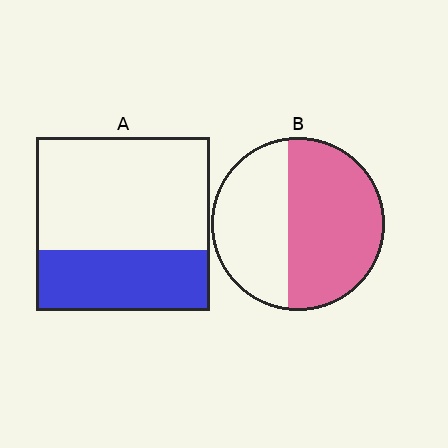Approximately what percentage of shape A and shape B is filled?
A is approximately 35% and B is approximately 55%.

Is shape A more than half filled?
No.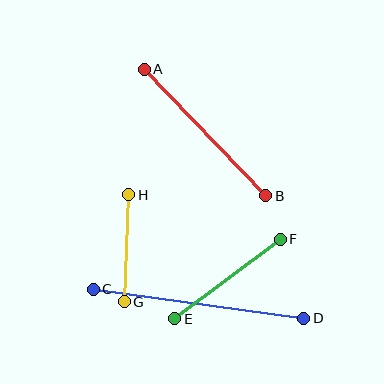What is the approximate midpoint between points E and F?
The midpoint is at approximately (227, 279) pixels.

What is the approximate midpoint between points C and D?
The midpoint is at approximately (198, 304) pixels.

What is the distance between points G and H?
The distance is approximately 107 pixels.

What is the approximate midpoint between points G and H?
The midpoint is at approximately (126, 248) pixels.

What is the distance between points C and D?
The distance is approximately 212 pixels.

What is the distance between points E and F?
The distance is approximately 132 pixels.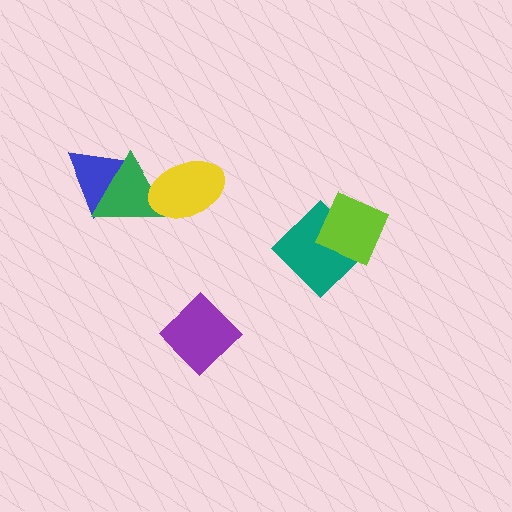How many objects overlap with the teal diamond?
1 object overlaps with the teal diamond.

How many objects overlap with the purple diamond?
0 objects overlap with the purple diamond.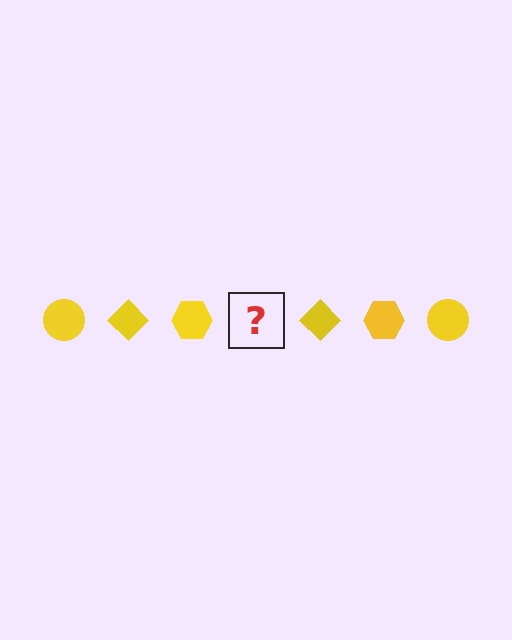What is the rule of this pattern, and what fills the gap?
The rule is that the pattern cycles through circle, diamond, hexagon shapes in yellow. The gap should be filled with a yellow circle.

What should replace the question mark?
The question mark should be replaced with a yellow circle.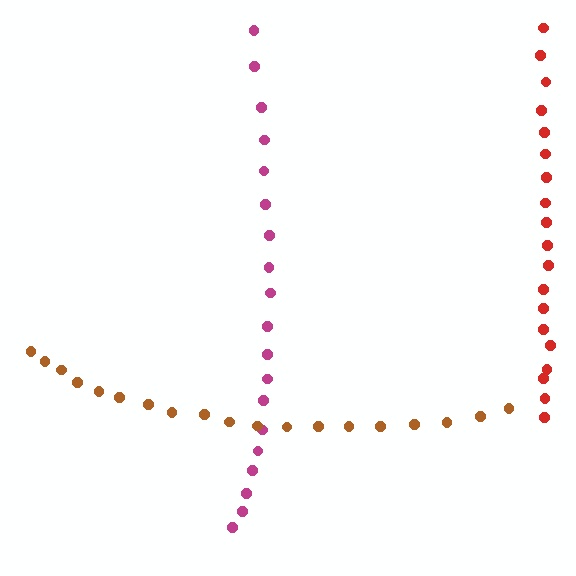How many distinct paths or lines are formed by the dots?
There are 3 distinct paths.